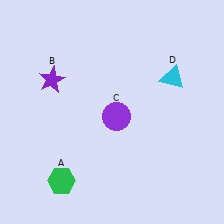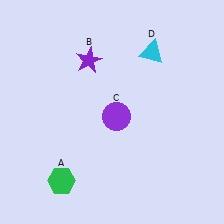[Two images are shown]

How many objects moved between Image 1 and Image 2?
2 objects moved between the two images.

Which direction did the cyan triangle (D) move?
The cyan triangle (D) moved up.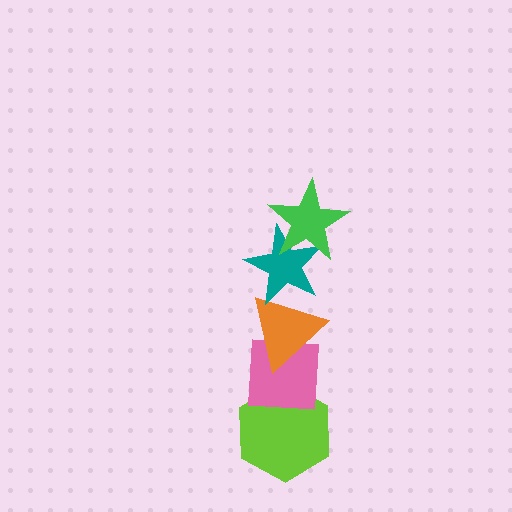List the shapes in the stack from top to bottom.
From top to bottom: the green star, the teal star, the orange triangle, the pink square, the lime hexagon.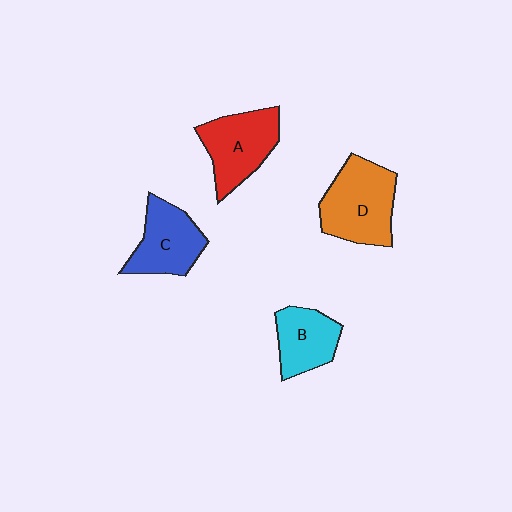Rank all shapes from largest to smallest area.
From largest to smallest: D (orange), A (red), C (blue), B (cyan).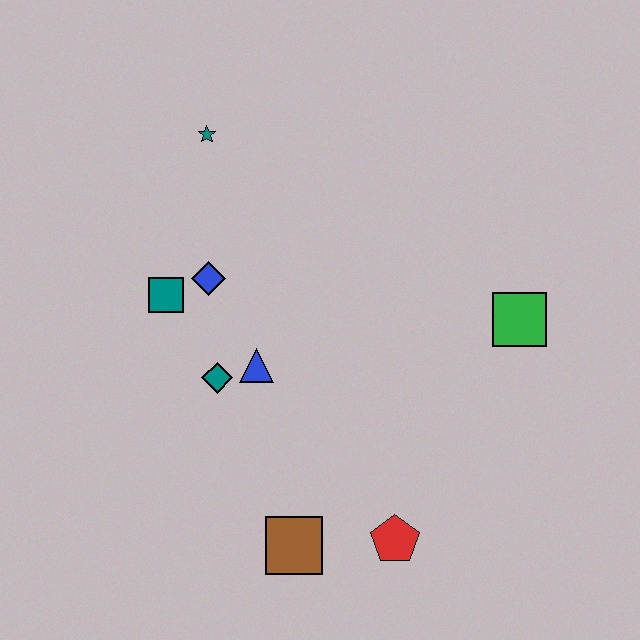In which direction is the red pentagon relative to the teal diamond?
The red pentagon is to the right of the teal diamond.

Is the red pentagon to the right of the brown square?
Yes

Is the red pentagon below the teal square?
Yes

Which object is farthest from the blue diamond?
The red pentagon is farthest from the blue diamond.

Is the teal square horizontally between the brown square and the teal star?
No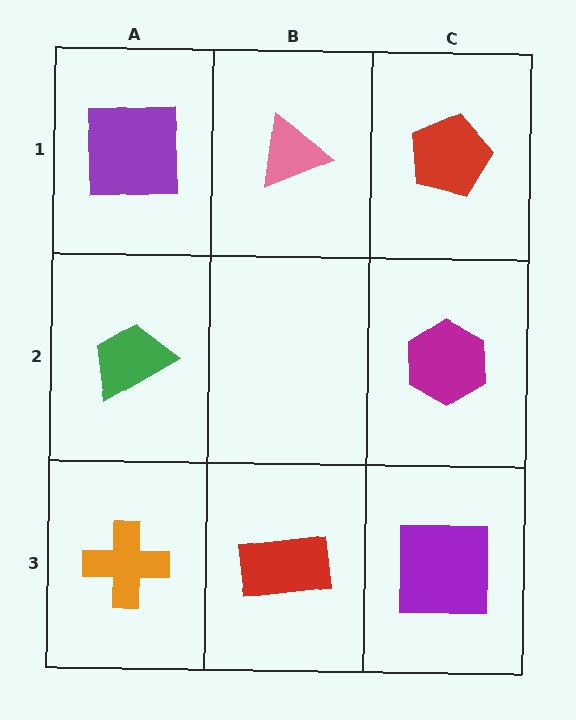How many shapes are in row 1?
3 shapes.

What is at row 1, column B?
A pink triangle.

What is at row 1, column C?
A red pentagon.